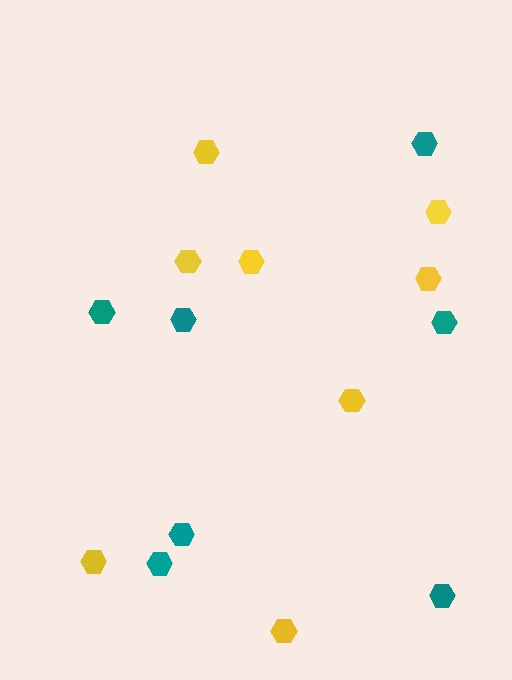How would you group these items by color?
There are 2 groups: one group of yellow hexagons (8) and one group of teal hexagons (7).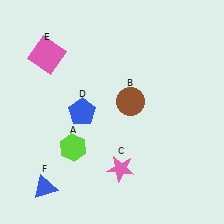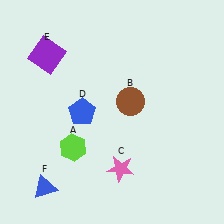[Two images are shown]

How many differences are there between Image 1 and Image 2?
There is 1 difference between the two images.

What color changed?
The square (E) changed from pink in Image 1 to purple in Image 2.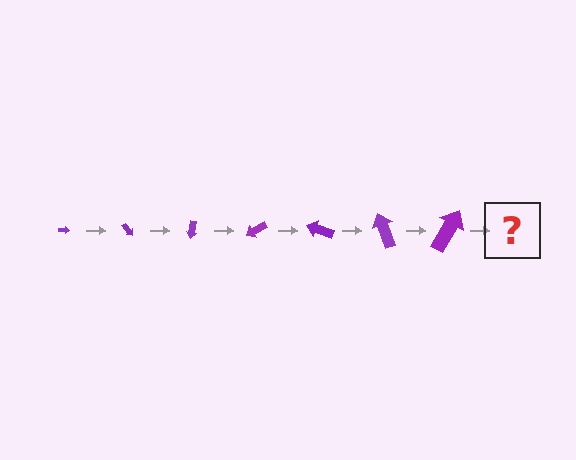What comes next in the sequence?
The next element should be an arrow, larger than the previous one and rotated 350 degrees from the start.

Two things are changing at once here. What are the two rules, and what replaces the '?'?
The two rules are that the arrow grows larger each step and it rotates 50 degrees each step. The '?' should be an arrow, larger than the previous one and rotated 350 degrees from the start.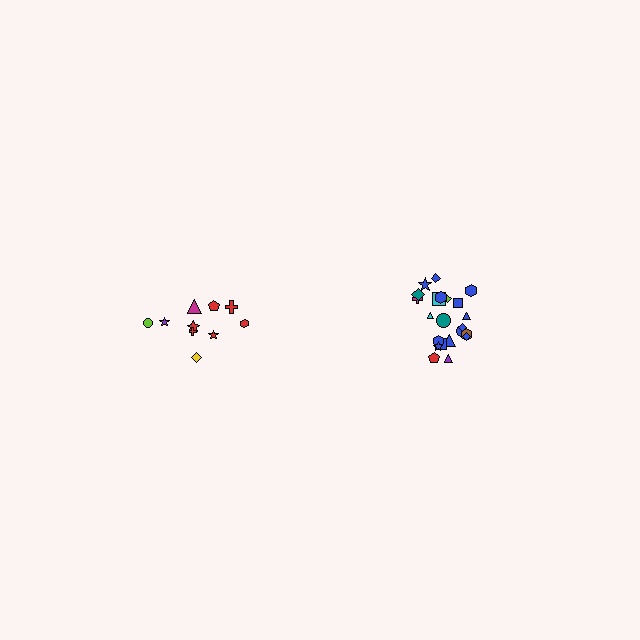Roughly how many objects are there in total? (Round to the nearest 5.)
Roughly 30 objects in total.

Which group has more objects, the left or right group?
The right group.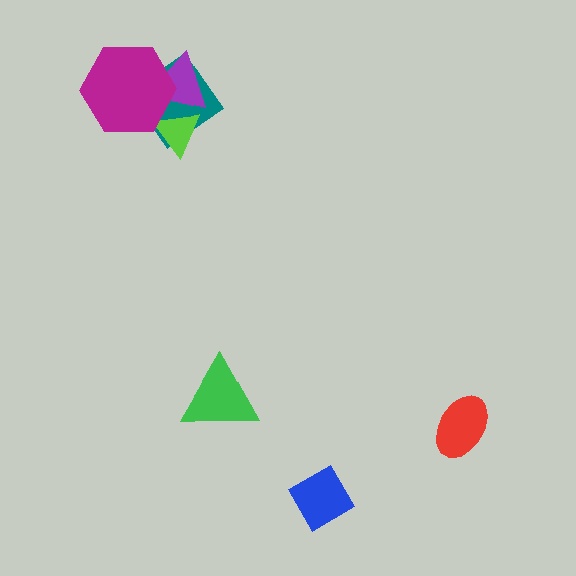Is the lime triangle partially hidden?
Yes, it is partially covered by another shape.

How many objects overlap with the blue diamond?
0 objects overlap with the blue diamond.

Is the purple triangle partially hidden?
Yes, it is partially covered by another shape.